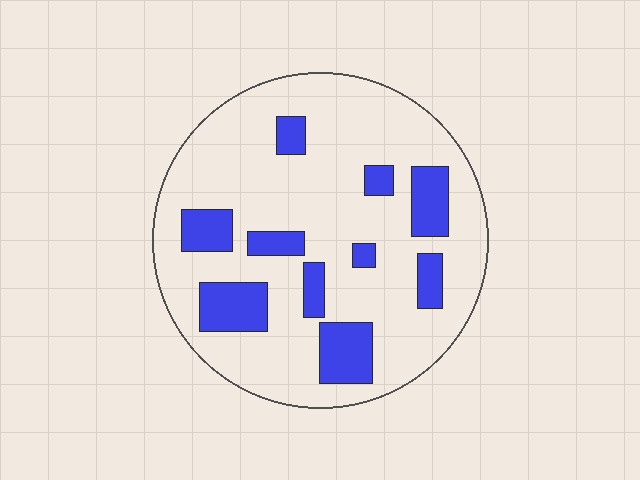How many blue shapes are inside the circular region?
10.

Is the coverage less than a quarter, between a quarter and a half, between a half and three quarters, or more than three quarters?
Less than a quarter.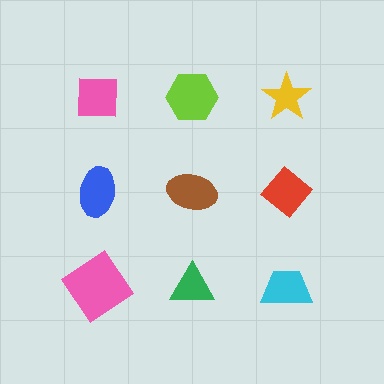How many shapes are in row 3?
3 shapes.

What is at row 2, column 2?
A brown ellipse.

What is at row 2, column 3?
A red diamond.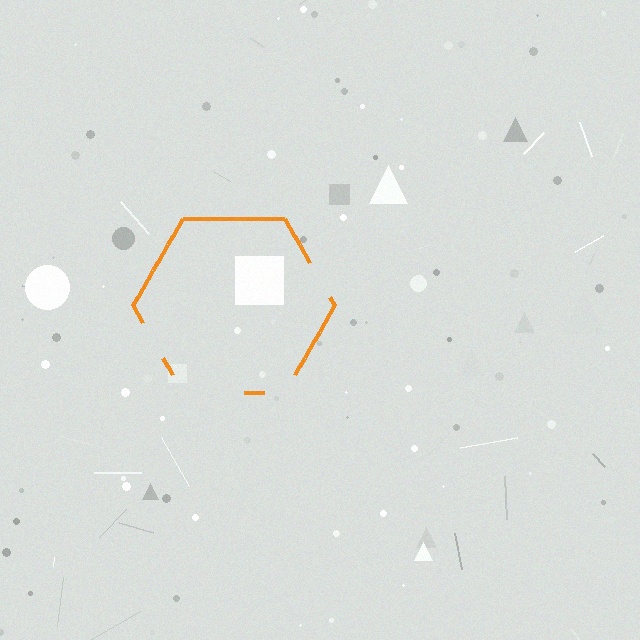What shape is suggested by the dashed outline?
The dashed outline suggests a hexagon.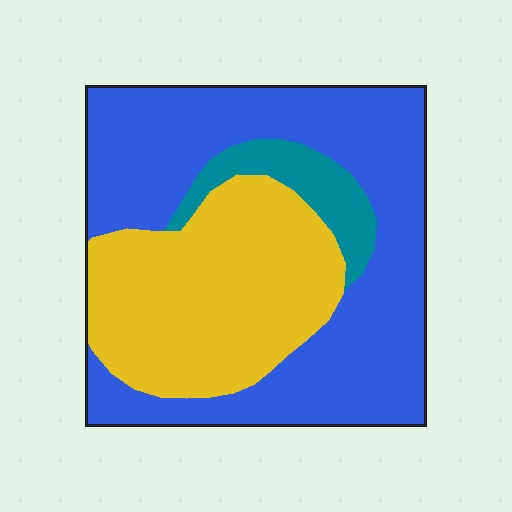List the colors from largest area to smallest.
From largest to smallest: blue, yellow, teal.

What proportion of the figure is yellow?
Yellow covers 36% of the figure.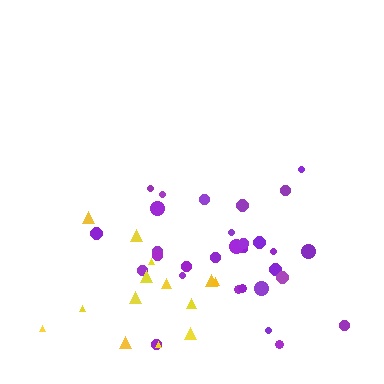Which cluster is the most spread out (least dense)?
Yellow.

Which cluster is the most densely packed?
Purple.